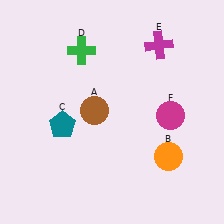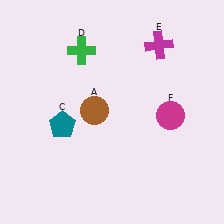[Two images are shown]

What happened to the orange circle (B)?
The orange circle (B) was removed in Image 2. It was in the bottom-right area of Image 1.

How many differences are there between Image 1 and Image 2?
There is 1 difference between the two images.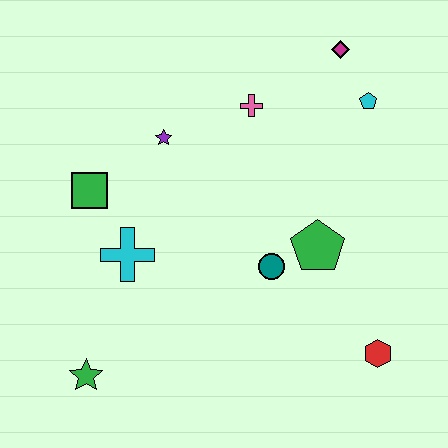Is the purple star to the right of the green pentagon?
No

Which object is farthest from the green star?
The magenta diamond is farthest from the green star.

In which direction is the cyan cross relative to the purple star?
The cyan cross is below the purple star.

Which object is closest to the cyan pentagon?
The magenta diamond is closest to the cyan pentagon.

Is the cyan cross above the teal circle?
Yes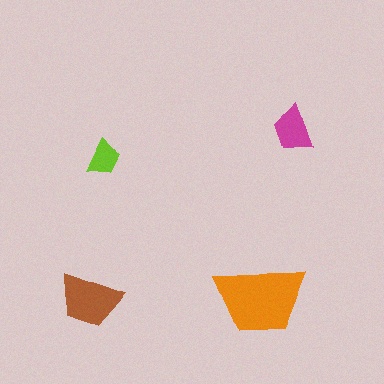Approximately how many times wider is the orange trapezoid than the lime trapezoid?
About 2.5 times wider.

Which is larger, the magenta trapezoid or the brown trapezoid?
The brown one.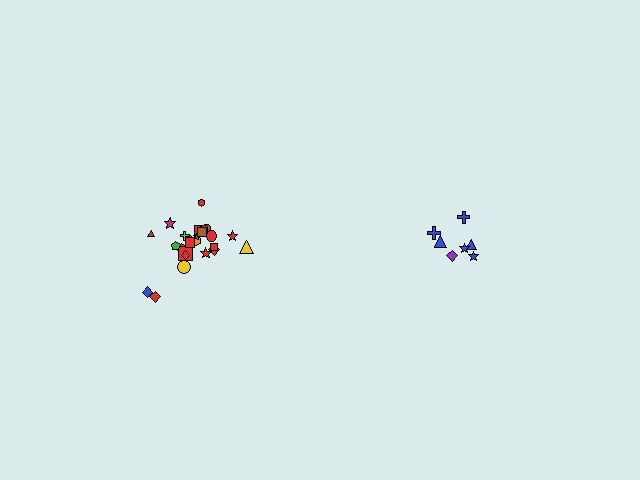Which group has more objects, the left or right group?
The left group.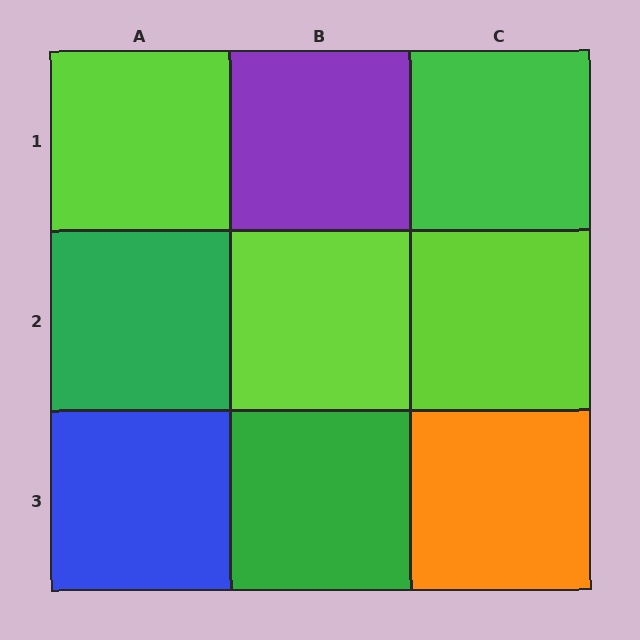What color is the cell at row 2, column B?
Lime.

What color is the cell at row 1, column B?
Purple.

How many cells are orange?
1 cell is orange.